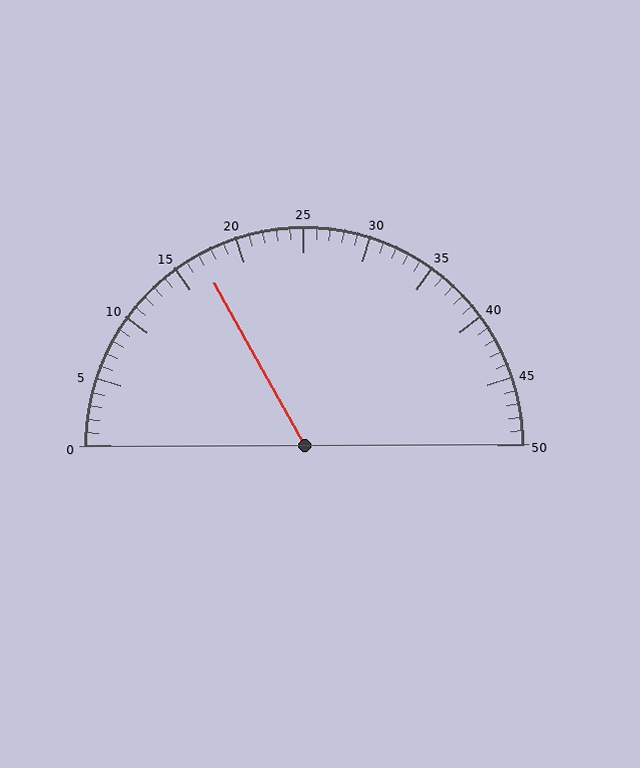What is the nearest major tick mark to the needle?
The nearest major tick mark is 15.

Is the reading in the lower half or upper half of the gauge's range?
The reading is in the lower half of the range (0 to 50).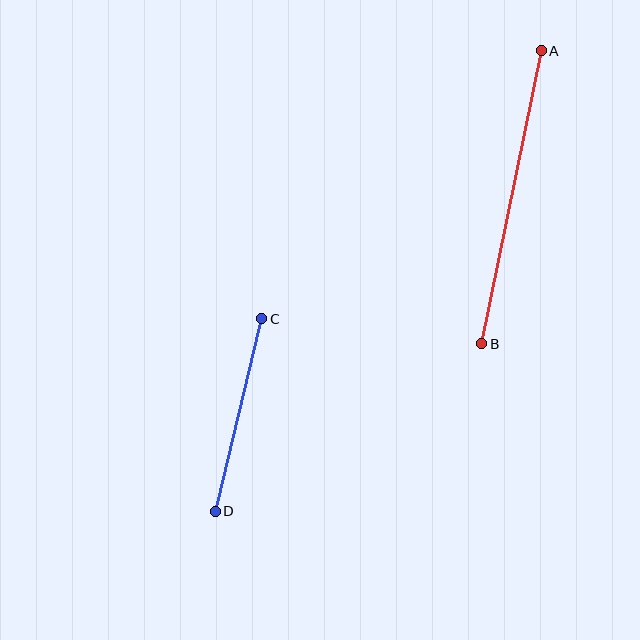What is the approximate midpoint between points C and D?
The midpoint is at approximately (238, 415) pixels.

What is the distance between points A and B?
The distance is approximately 299 pixels.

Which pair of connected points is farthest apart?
Points A and B are farthest apart.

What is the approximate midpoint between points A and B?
The midpoint is at approximately (512, 197) pixels.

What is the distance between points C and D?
The distance is approximately 198 pixels.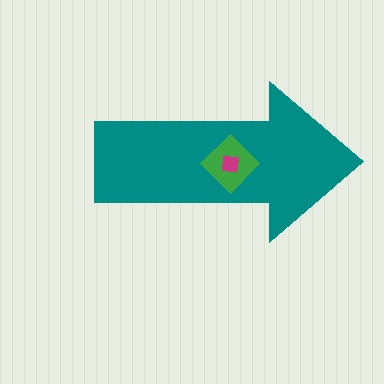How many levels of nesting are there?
3.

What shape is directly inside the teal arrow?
The green diamond.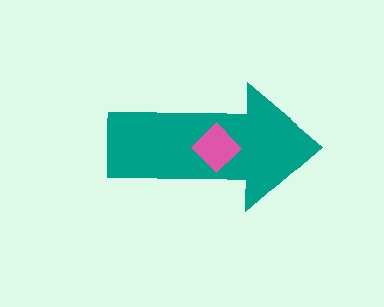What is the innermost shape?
The pink diamond.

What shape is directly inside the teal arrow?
The pink diamond.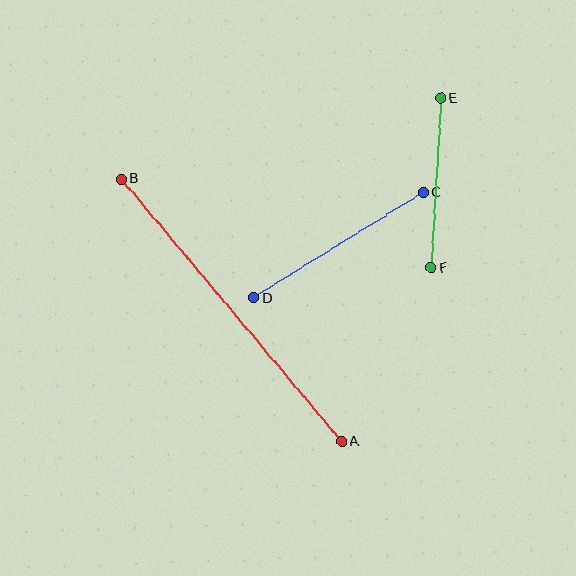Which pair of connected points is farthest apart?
Points A and B are farthest apart.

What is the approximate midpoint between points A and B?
The midpoint is at approximately (232, 310) pixels.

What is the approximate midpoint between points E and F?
The midpoint is at approximately (436, 183) pixels.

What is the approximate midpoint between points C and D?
The midpoint is at approximately (338, 245) pixels.